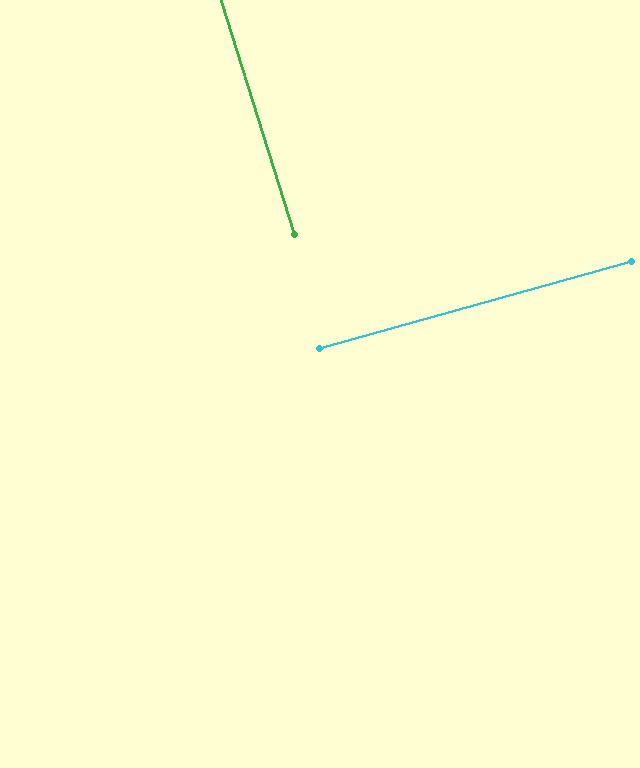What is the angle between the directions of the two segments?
Approximately 88 degrees.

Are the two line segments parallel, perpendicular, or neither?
Perpendicular — they meet at approximately 88°.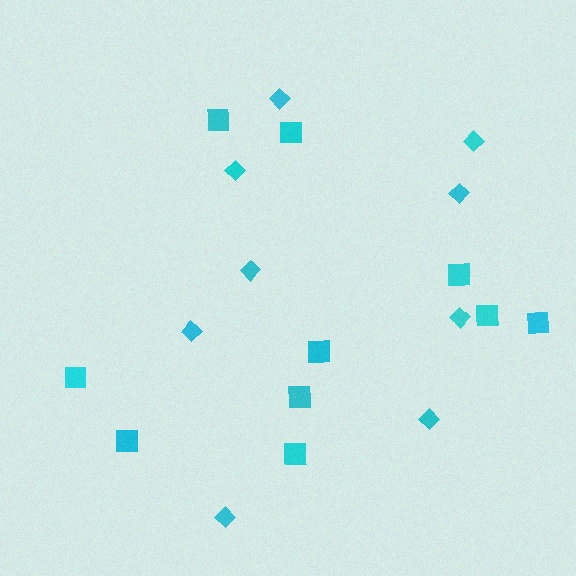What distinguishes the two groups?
There are 2 groups: one group of squares (10) and one group of diamonds (9).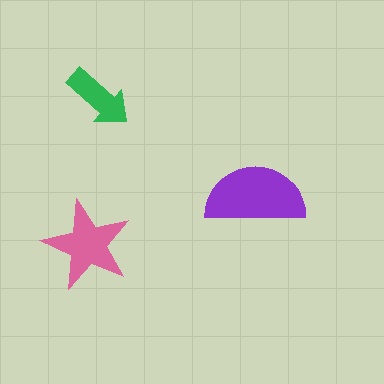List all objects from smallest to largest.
The green arrow, the pink star, the purple semicircle.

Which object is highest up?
The green arrow is topmost.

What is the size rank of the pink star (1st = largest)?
2nd.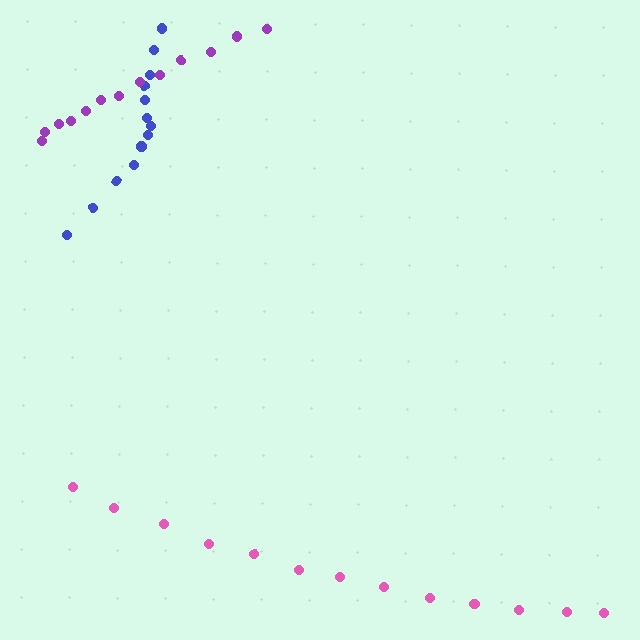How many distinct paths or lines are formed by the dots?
There are 3 distinct paths.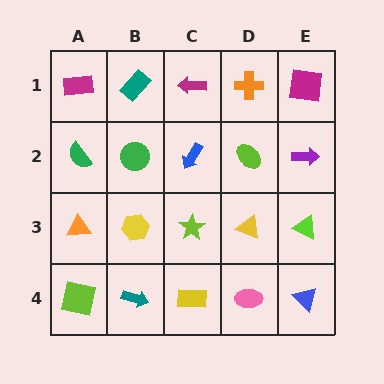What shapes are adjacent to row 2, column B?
A teal rectangle (row 1, column B), a yellow hexagon (row 3, column B), a green semicircle (row 2, column A), a blue arrow (row 2, column C).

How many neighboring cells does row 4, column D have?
3.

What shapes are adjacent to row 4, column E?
A lime triangle (row 3, column E), a pink ellipse (row 4, column D).